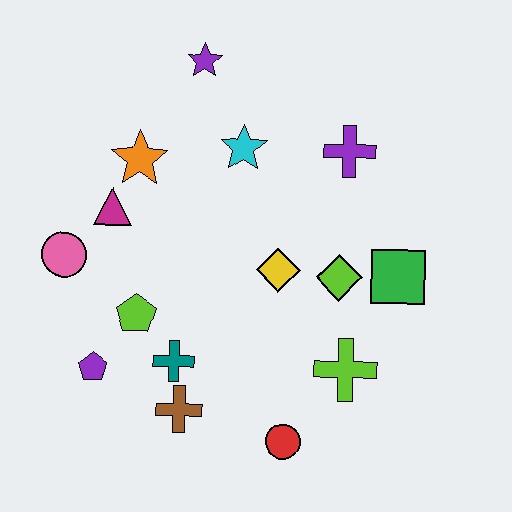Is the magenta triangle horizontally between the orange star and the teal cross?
No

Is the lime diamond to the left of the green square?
Yes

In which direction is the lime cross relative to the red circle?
The lime cross is above the red circle.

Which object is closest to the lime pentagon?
The teal cross is closest to the lime pentagon.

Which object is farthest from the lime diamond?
The pink circle is farthest from the lime diamond.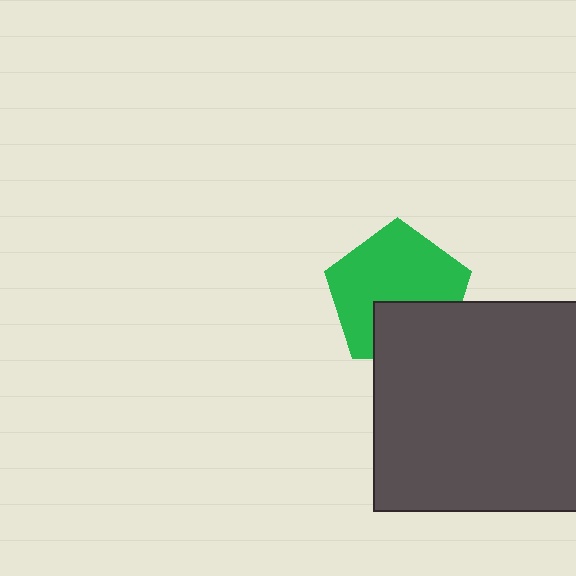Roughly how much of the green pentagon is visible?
Most of it is visible (roughly 68%).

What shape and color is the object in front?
The object in front is a dark gray square.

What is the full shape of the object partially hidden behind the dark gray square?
The partially hidden object is a green pentagon.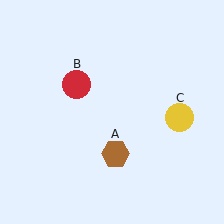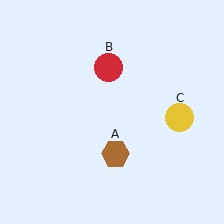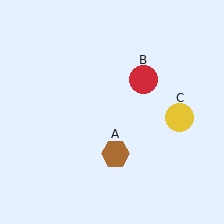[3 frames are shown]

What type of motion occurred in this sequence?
The red circle (object B) rotated clockwise around the center of the scene.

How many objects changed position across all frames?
1 object changed position: red circle (object B).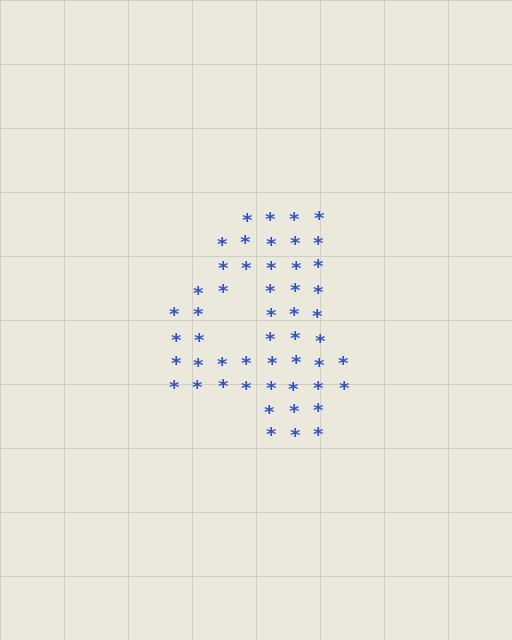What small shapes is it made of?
It is made of small asterisks.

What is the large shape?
The large shape is the digit 4.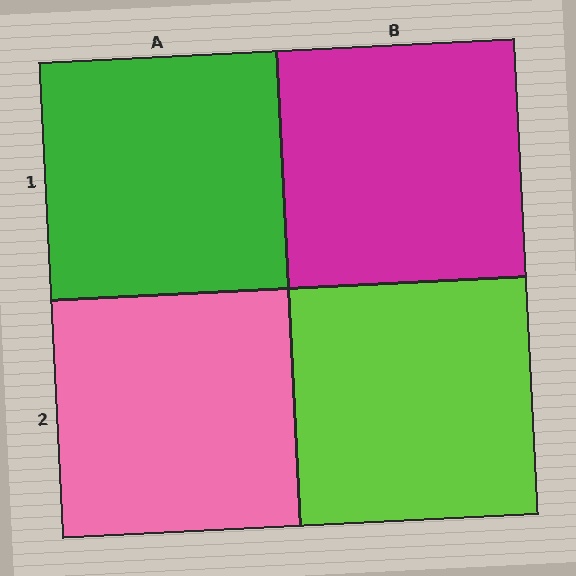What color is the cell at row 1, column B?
Magenta.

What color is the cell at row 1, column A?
Green.